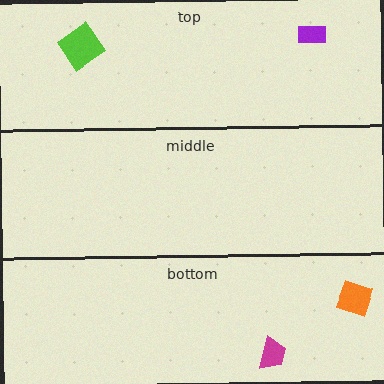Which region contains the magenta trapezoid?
The bottom region.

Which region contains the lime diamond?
The top region.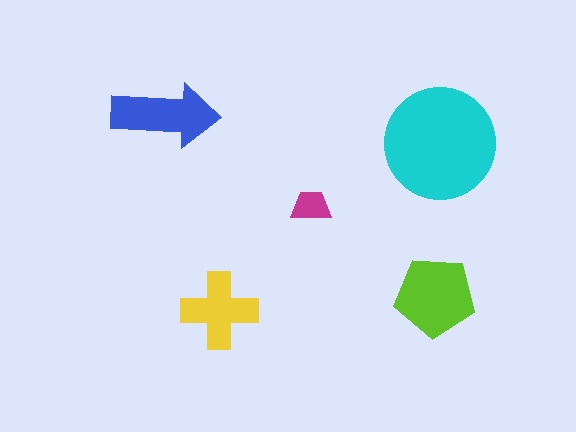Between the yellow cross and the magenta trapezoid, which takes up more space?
The yellow cross.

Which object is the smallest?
The magenta trapezoid.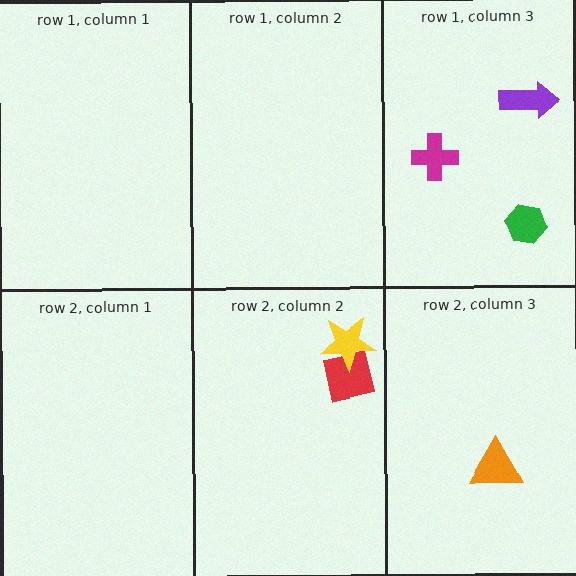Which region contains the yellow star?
The row 2, column 2 region.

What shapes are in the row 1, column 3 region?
The purple arrow, the magenta cross, the green hexagon.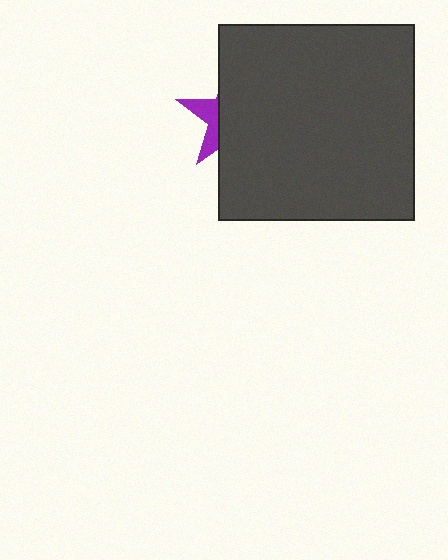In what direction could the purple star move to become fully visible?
The purple star could move left. That would shift it out from behind the dark gray square entirely.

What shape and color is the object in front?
The object in front is a dark gray square.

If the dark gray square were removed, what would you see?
You would see the complete purple star.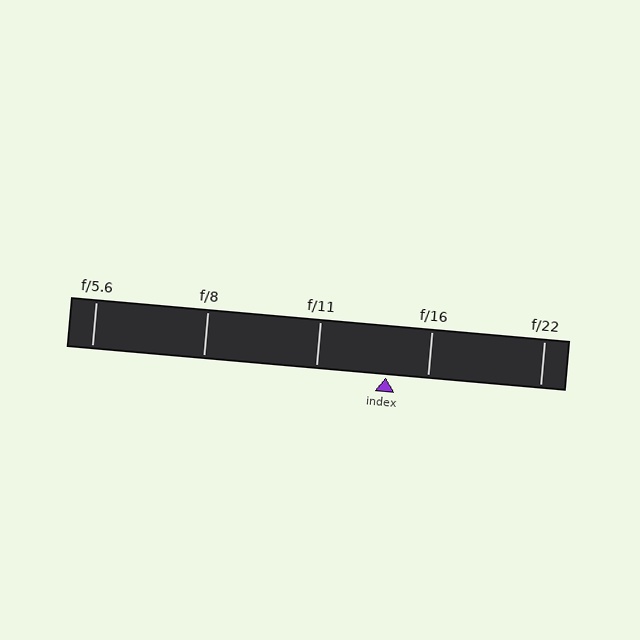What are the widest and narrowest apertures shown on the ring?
The widest aperture shown is f/5.6 and the narrowest is f/22.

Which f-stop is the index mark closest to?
The index mark is closest to f/16.